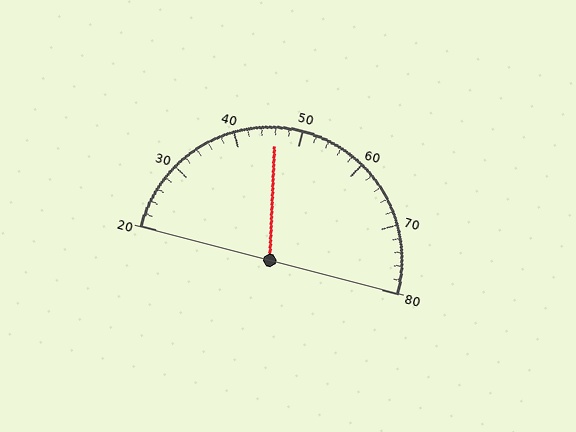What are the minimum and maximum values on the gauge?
The gauge ranges from 20 to 80.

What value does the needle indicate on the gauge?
The needle indicates approximately 46.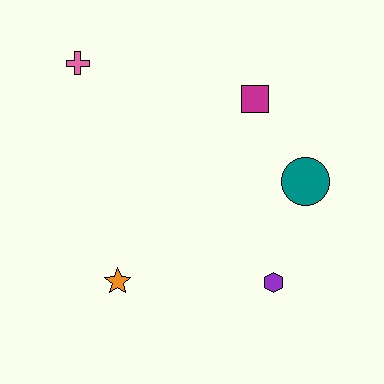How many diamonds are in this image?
There are no diamonds.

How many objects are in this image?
There are 5 objects.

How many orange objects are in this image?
There is 1 orange object.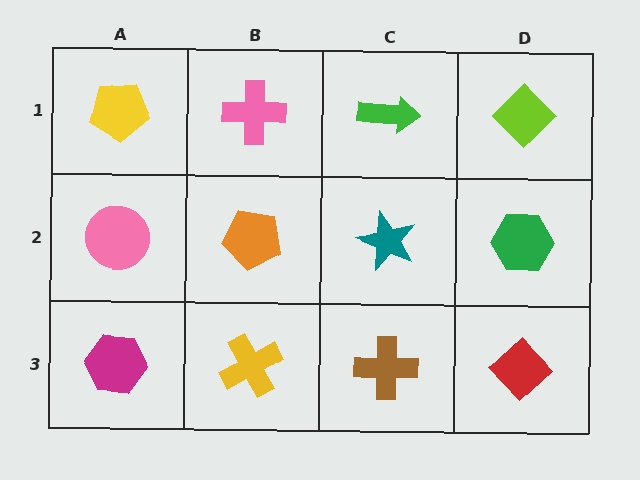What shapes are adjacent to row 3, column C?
A teal star (row 2, column C), a yellow cross (row 3, column B), a red diamond (row 3, column D).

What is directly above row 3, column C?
A teal star.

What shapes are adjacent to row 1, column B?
An orange pentagon (row 2, column B), a yellow pentagon (row 1, column A), a green arrow (row 1, column C).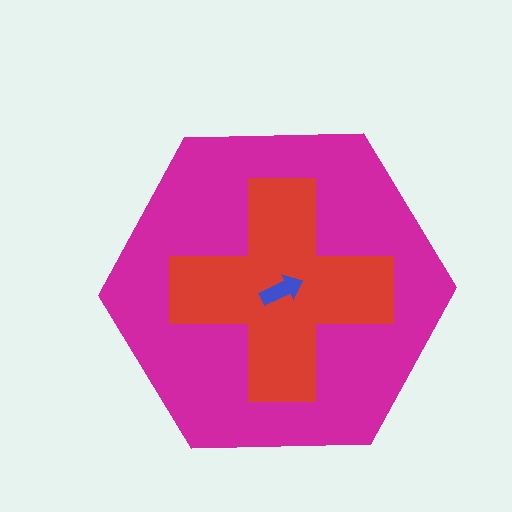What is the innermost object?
The blue arrow.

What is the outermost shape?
The magenta hexagon.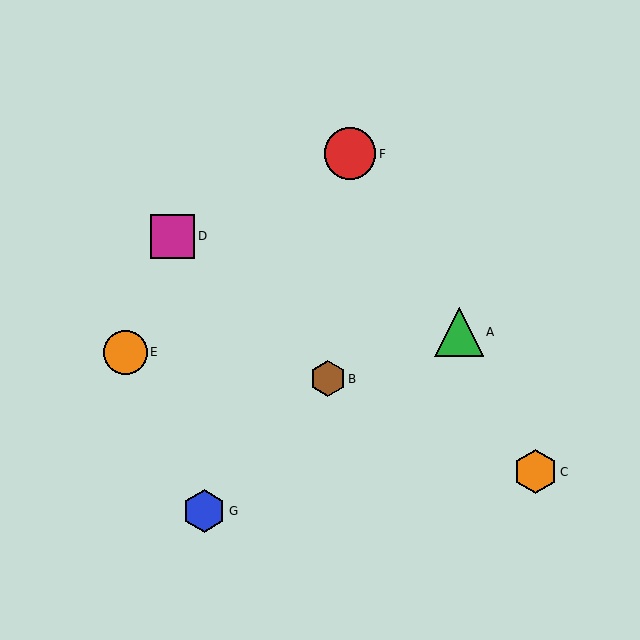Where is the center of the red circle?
The center of the red circle is at (350, 154).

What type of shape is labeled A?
Shape A is a green triangle.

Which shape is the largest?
The red circle (labeled F) is the largest.